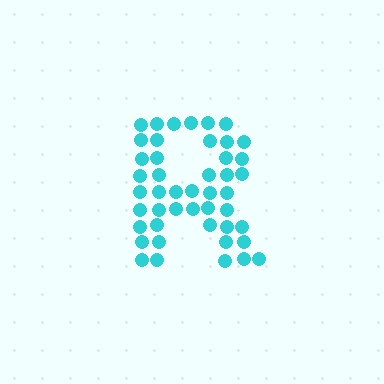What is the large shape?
The large shape is the letter R.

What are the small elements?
The small elements are circles.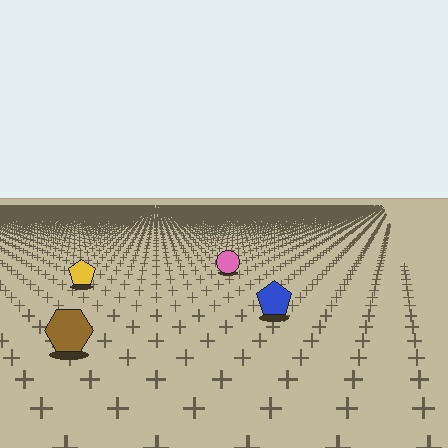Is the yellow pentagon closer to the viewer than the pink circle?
Yes. The yellow pentagon is closer — you can tell from the texture gradient: the ground texture is coarser near it.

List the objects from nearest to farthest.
From nearest to farthest: the brown hexagon, the blue pentagon, the yellow pentagon, the pink circle.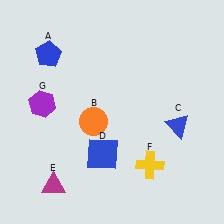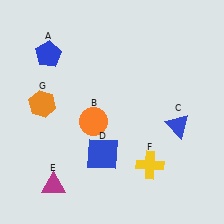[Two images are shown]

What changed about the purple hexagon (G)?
In Image 1, G is purple. In Image 2, it changed to orange.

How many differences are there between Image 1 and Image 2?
There is 1 difference between the two images.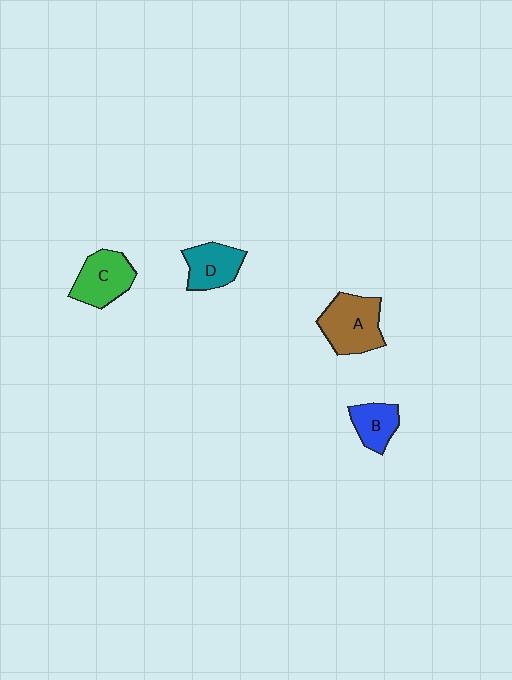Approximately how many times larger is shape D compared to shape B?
Approximately 1.2 times.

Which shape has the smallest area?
Shape B (blue).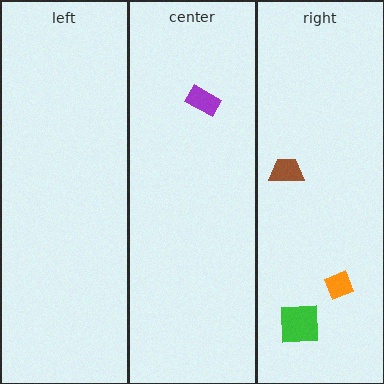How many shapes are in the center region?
1.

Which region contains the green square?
The right region.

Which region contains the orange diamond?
The right region.